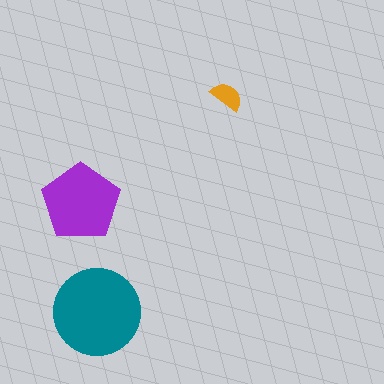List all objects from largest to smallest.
The teal circle, the purple pentagon, the orange semicircle.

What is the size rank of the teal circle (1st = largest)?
1st.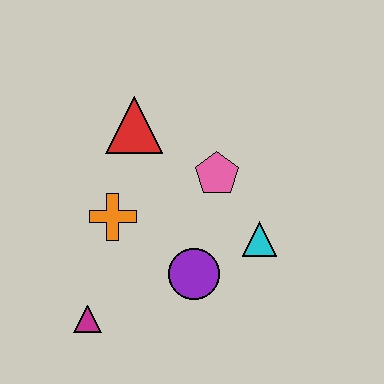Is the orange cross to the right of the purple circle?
No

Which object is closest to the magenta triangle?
The orange cross is closest to the magenta triangle.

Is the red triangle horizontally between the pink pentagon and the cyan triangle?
No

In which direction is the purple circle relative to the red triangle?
The purple circle is below the red triangle.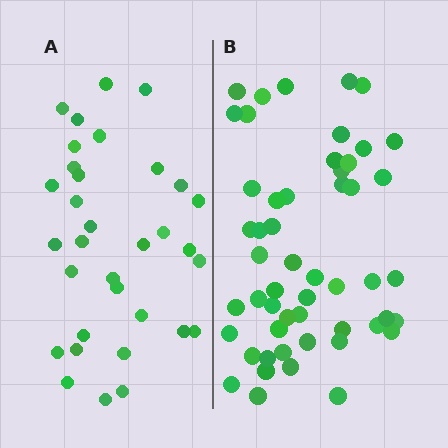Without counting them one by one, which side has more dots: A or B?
Region B (the right region) has more dots.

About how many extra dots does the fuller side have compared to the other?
Region B has approximately 20 more dots than region A.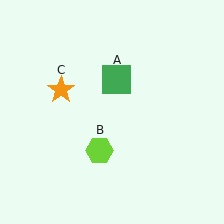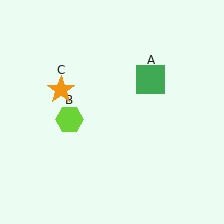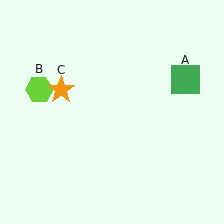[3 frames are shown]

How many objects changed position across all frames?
2 objects changed position: green square (object A), lime hexagon (object B).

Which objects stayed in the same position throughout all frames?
Orange star (object C) remained stationary.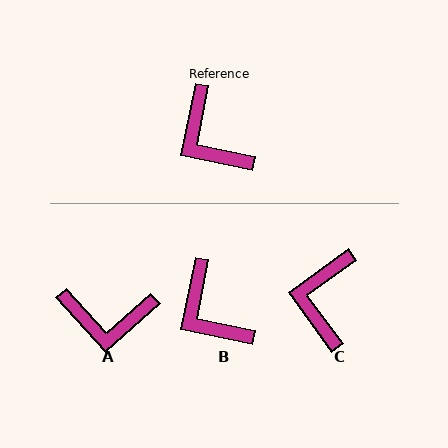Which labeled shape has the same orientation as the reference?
B.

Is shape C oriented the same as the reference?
No, it is off by about 43 degrees.